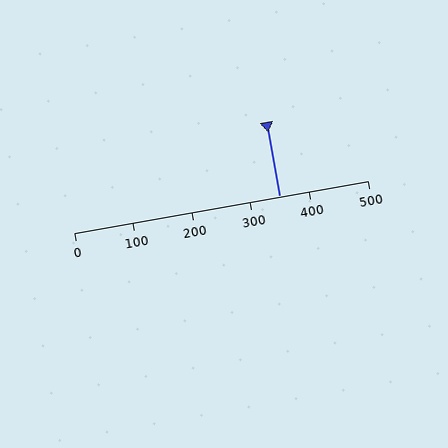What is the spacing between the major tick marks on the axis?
The major ticks are spaced 100 apart.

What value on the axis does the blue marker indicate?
The marker indicates approximately 350.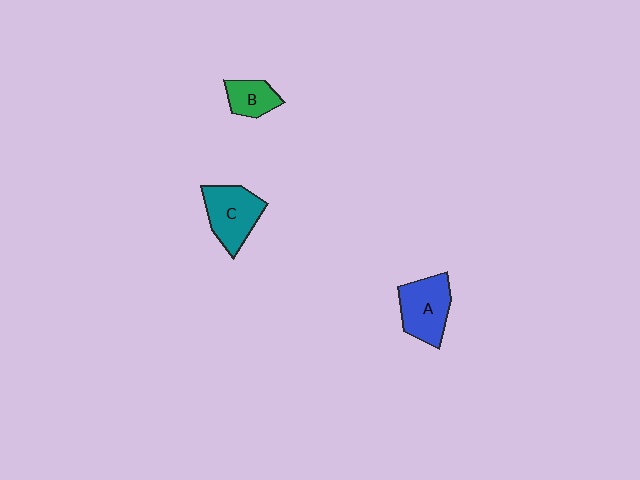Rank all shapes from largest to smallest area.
From largest to smallest: C (teal), A (blue), B (green).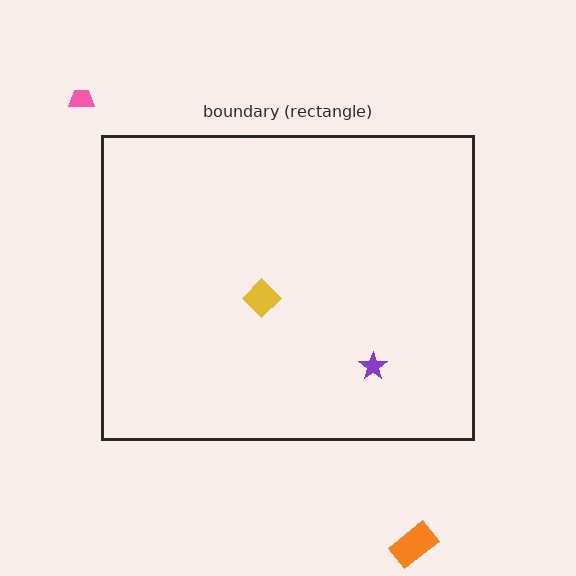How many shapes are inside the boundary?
2 inside, 2 outside.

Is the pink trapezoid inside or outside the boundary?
Outside.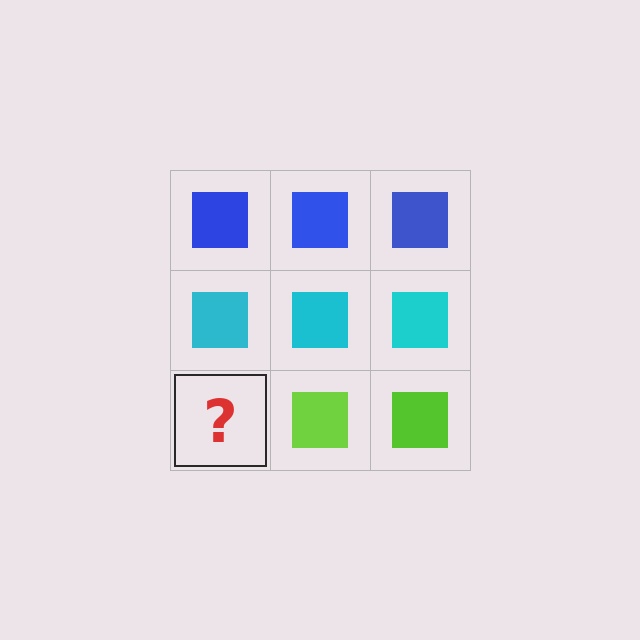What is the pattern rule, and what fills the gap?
The rule is that each row has a consistent color. The gap should be filled with a lime square.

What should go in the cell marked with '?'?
The missing cell should contain a lime square.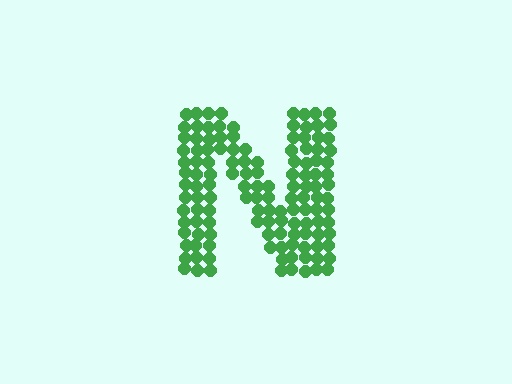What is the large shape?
The large shape is the letter N.